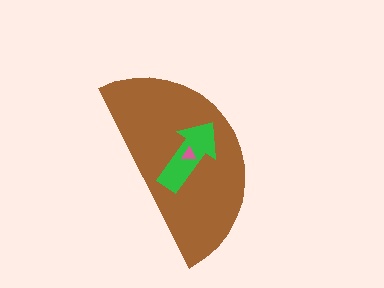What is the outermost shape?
The brown semicircle.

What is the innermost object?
The pink triangle.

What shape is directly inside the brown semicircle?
The green arrow.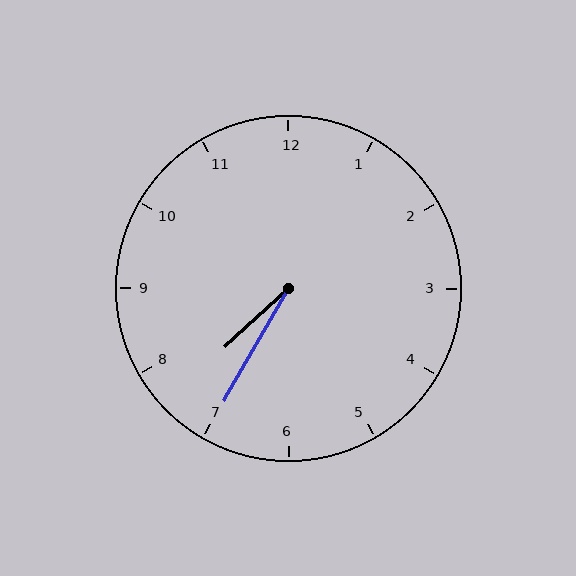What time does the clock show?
7:35.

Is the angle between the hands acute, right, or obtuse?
It is acute.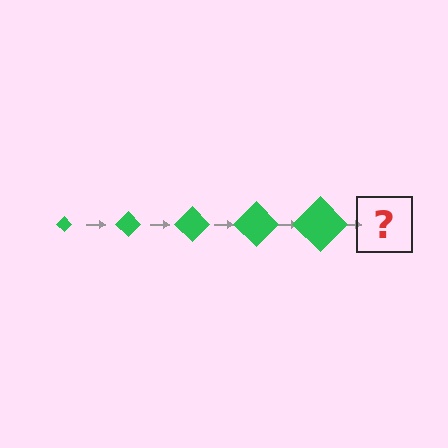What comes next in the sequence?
The next element should be a green diamond, larger than the previous one.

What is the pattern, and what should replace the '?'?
The pattern is that the diamond gets progressively larger each step. The '?' should be a green diamond, larger than the previous one.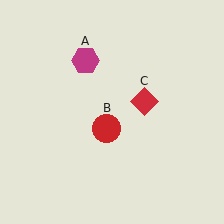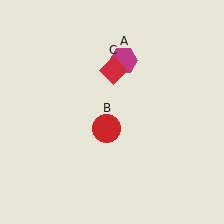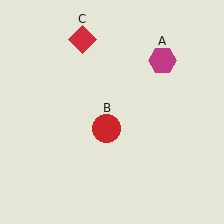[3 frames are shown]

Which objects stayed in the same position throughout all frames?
Red circle (object B) remained stationary.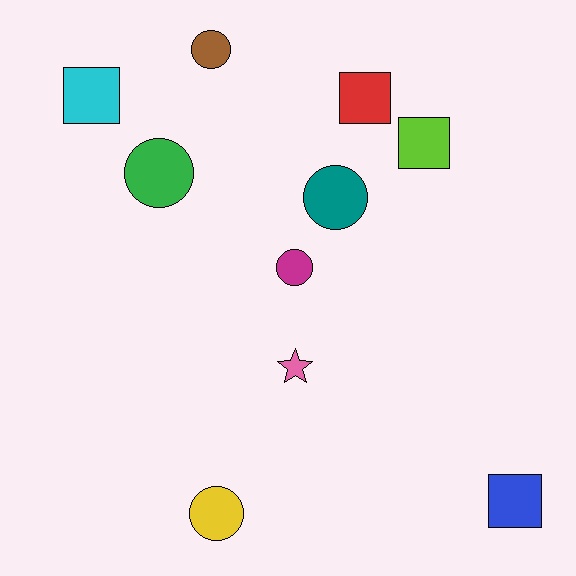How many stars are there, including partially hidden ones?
There is 1 star.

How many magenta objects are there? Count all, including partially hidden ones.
There is 1 magenta object.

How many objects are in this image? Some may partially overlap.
There are 10 objects.